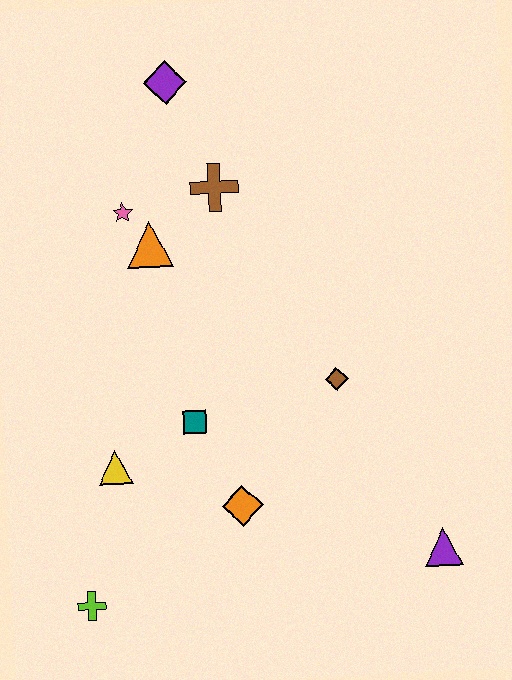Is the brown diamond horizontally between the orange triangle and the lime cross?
No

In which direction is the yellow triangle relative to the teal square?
The yellow triangle is to the left of the teal square.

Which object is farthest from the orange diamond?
The purple diamond is farthest from the orange diamond.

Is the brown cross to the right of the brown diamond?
No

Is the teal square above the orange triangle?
No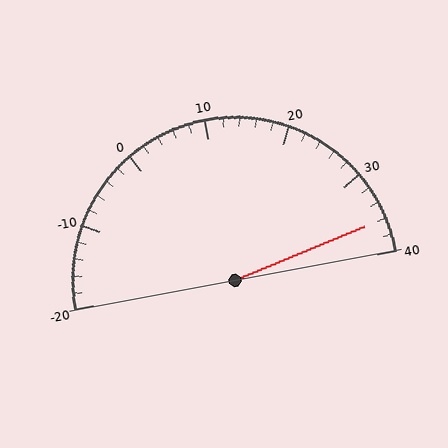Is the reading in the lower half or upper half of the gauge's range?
The reading is in the upper half of the range (-20 to 40).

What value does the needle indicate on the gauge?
The needle indicates approximately 36.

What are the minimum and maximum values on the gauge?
The gauge ranges from -20 to 40.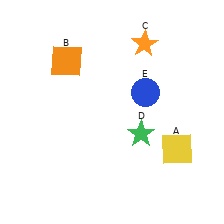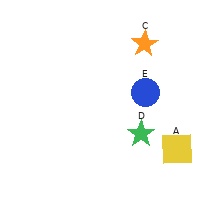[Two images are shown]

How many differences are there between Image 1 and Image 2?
There is 1 difference between the two images.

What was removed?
The orange square (B) was removed in Image 2.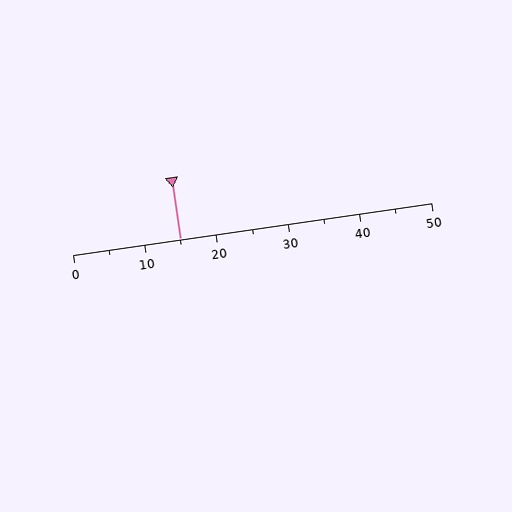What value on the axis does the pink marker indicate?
The marker indicates approximately 15.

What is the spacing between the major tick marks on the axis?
The major ticks are spaced 10 apart.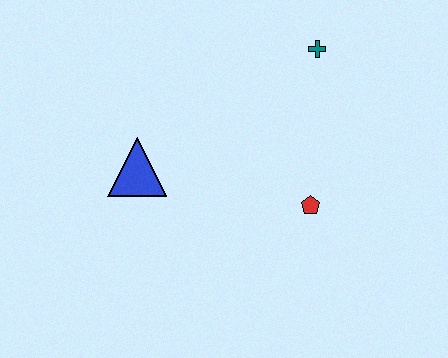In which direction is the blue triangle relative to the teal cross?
The blue triangle is to the left of the teal cross.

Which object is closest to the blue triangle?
The red pentagon is closest to the blue triangle.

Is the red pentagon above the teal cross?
No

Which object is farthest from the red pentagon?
The blue triangle is farthest from the red pentagon.